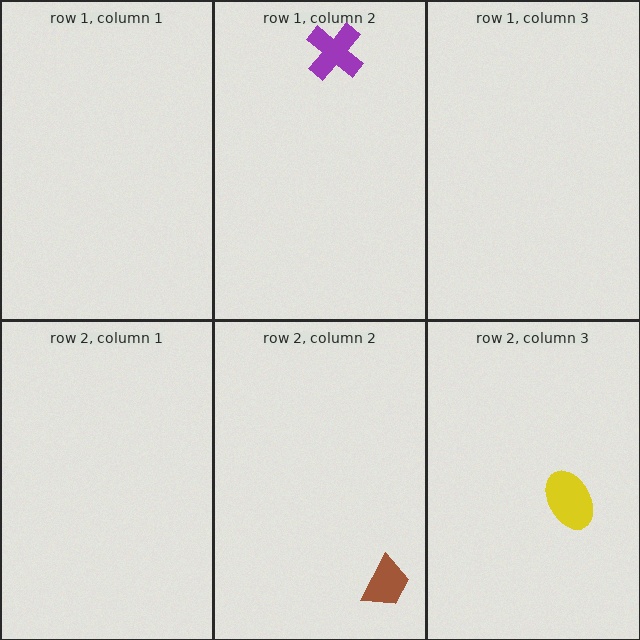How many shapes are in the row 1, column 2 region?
1.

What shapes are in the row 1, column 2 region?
The purple cross.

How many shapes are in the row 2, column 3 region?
1.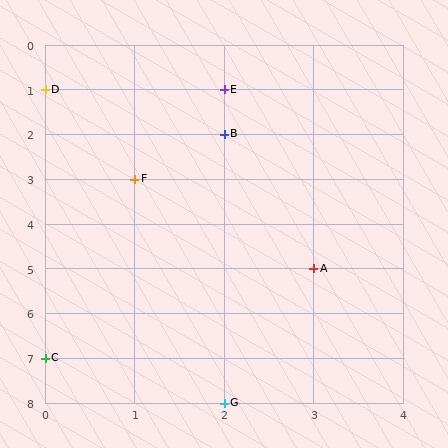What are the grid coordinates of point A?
Point A is at grid coordinates (3, 5).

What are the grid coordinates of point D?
Point D is at grid coordinates (0, 1).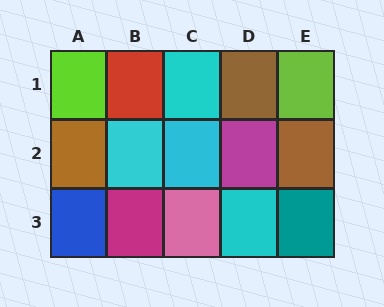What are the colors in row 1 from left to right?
Lime, red, cyan, brown, lime.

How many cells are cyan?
4 cells are cyan.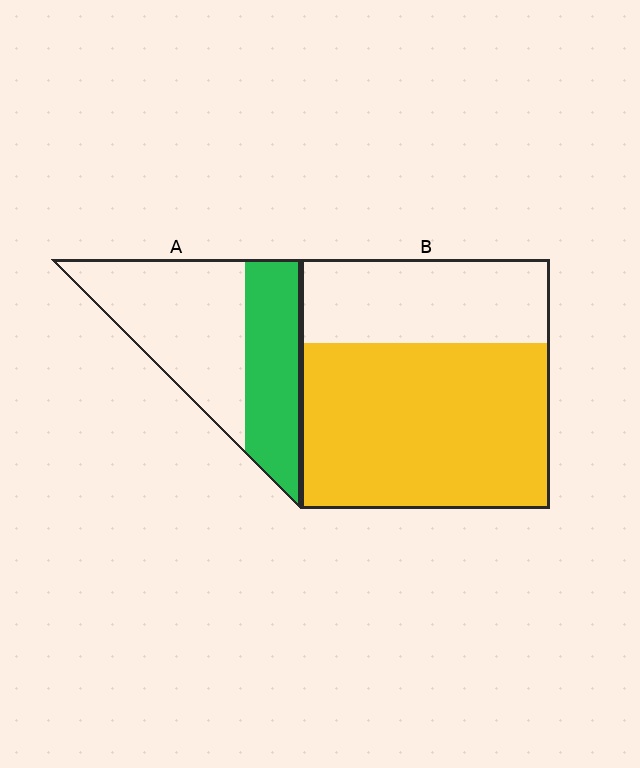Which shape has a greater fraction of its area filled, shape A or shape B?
Shape B.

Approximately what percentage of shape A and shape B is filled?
A is approximately 40% and B is approximately 65%.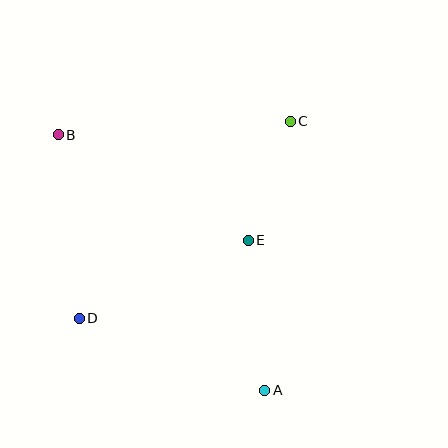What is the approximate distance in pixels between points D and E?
The distance between D and E is approximately 186 pixels.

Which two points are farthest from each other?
Points A and B are farthest from each other.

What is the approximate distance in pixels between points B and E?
The distance between B and E is approximately 217 pixels.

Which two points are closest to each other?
Points C and E are closest to each other.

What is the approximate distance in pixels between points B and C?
The distance between B and C is approximately 232 pixels.